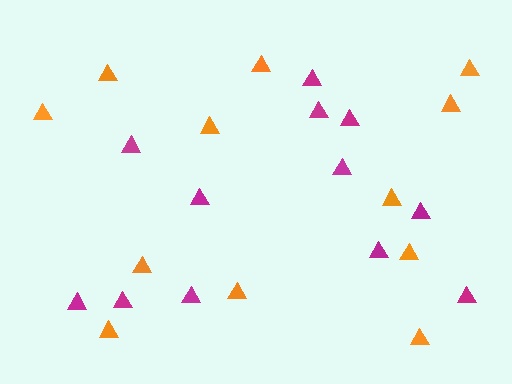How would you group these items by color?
There are 2 groups: one group of magenta triangles (12) and one group of orange triangles (12).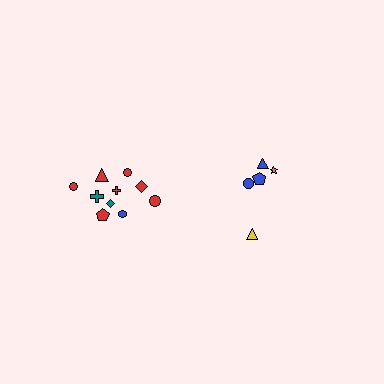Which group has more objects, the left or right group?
The left group.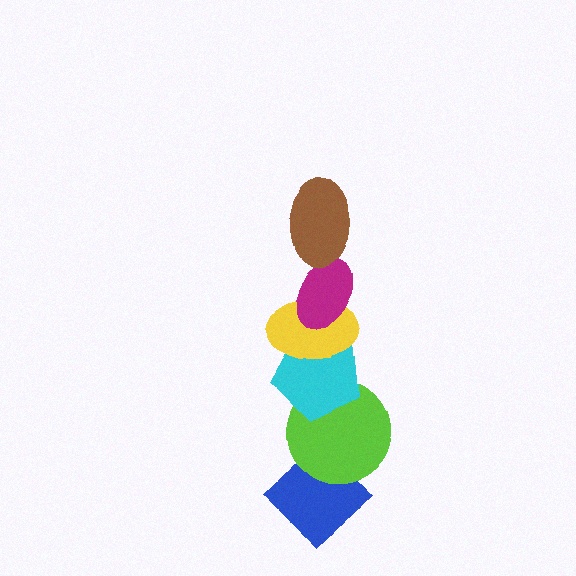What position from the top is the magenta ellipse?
The magenta ellipse is 2nd from the top.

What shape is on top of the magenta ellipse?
The brown ellipse is on top of the magenta ellipse.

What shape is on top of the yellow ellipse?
The magenta ellipse is on top of the yellow ellipse.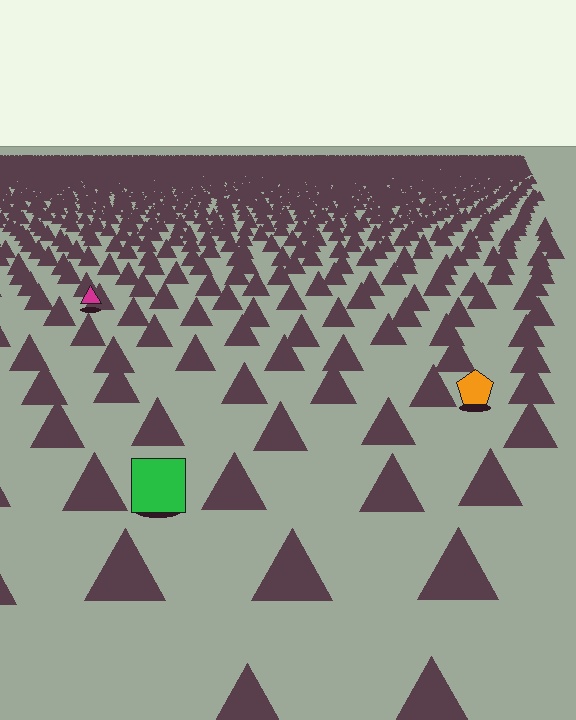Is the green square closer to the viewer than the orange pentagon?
Yes. The green square is closer — you can tell from the texture gradient: the ground texture is coarser near it.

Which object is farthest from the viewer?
The magenta triangle is farthest from the viewer. It appears smaller and the ground texture around it is denser.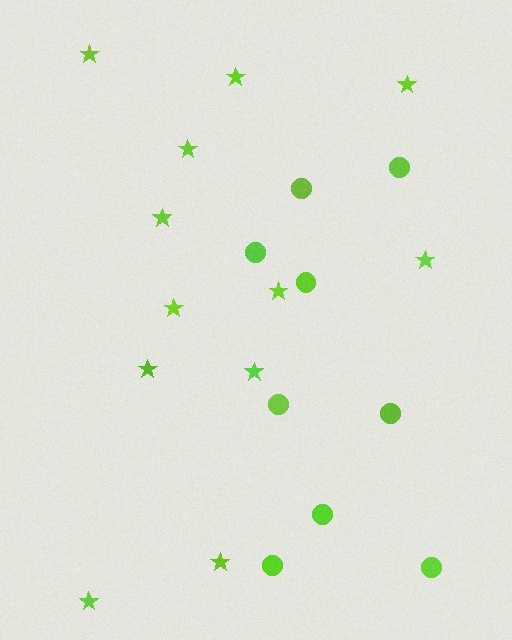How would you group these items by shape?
There are 2 groups: one group of stars (12) and one group of circles (9).